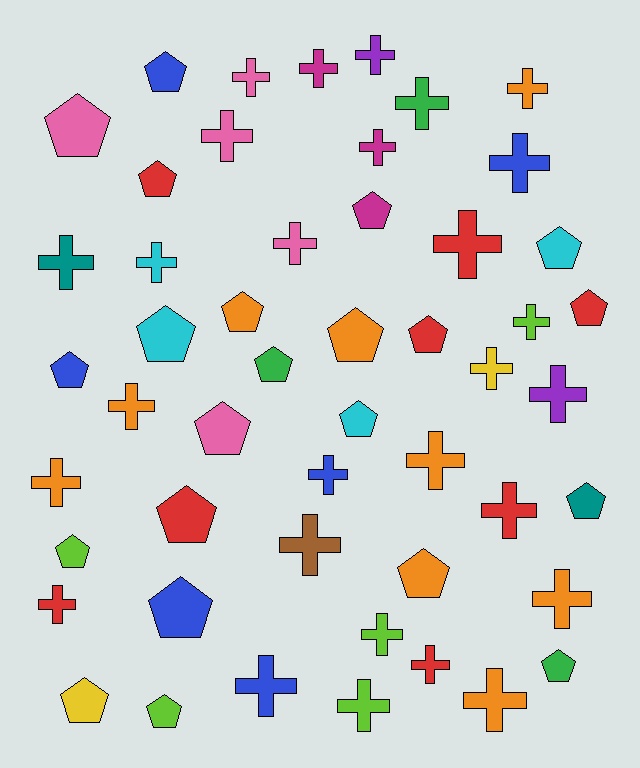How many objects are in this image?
There are 50 objects.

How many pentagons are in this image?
There are 22 pentagons.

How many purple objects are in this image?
There are 2 purple objects.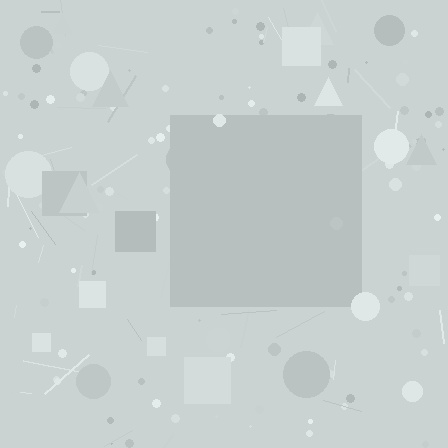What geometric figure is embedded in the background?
A square is embedded in the background.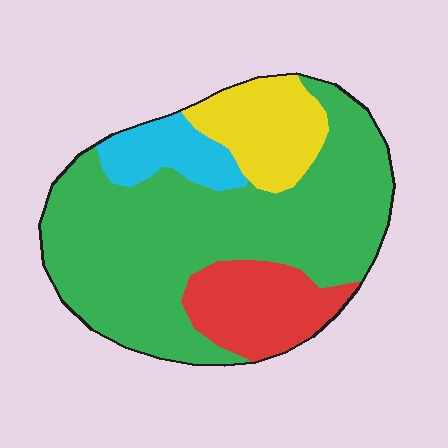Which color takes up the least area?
Cyan, at roughly 10%.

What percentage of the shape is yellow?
Yellow takes up about one eighth (1/8) of the shape.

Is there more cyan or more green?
Green.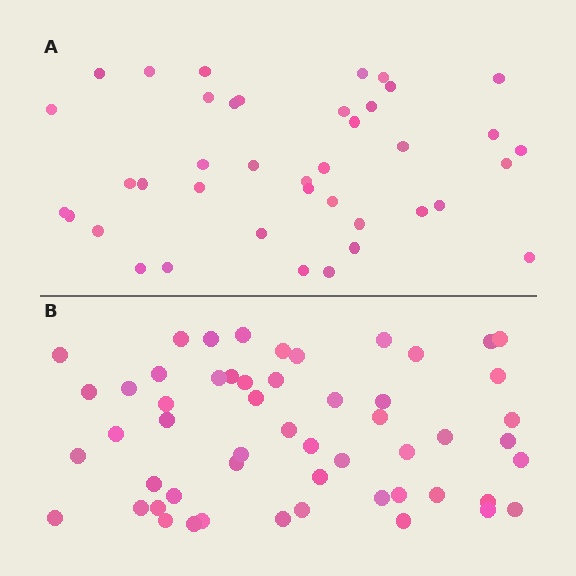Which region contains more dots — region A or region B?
Region B (the bottom region) has more dots.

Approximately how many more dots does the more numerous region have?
Region B has approximately 15 more dots than region A.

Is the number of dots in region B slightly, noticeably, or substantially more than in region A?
Region B has noticeably more, but not dramatically so. The ratio is roughly 1.4 to 1.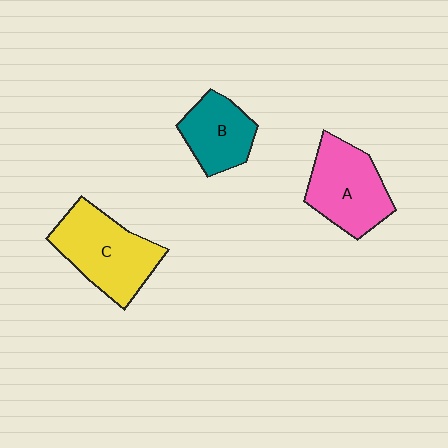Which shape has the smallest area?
Shape B (teal).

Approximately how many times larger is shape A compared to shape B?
Approximately 1.3 times.